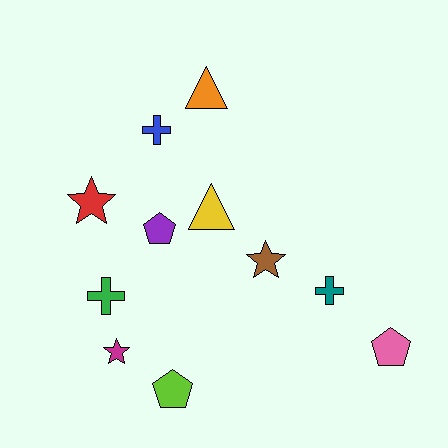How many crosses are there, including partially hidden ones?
There are 3 crosses.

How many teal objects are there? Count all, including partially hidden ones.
There is 1 teal object.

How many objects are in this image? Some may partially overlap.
There are 11 objects.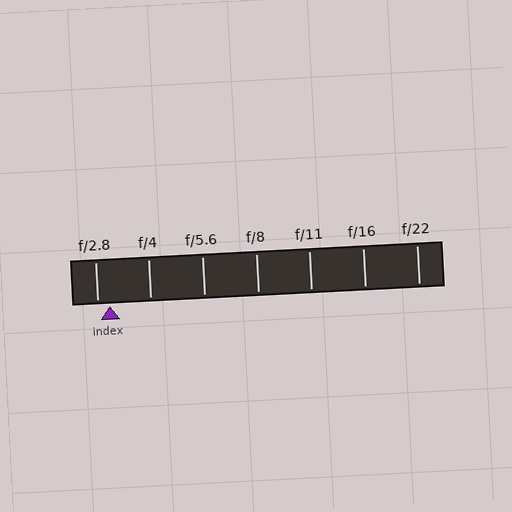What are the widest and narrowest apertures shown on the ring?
The widest aperture shown is f/2.8 and the narrowest is f/22.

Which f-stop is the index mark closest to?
The index mark is closest to f/2.8.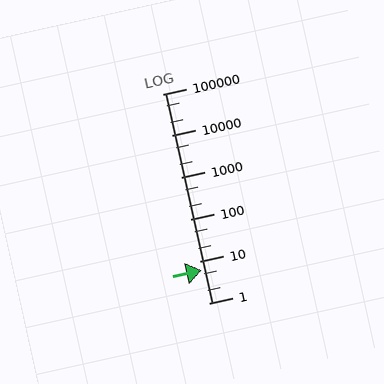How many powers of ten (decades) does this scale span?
The scale spans 5 decades, from 1 to 100000.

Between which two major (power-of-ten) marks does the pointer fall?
The pointer is between 1 and 10.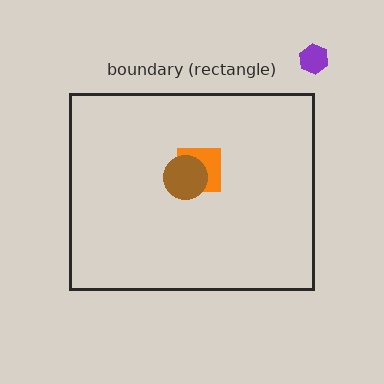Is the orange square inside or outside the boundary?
Inside.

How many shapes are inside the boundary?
2 inside, 1 outside.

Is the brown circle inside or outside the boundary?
Inside.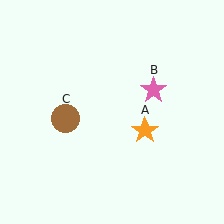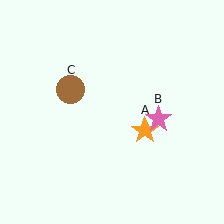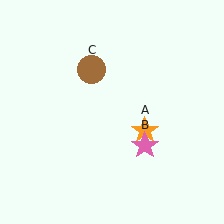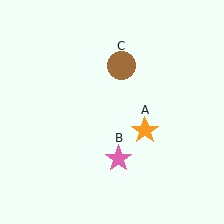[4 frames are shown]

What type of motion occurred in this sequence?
The pink star (object B), brown circle (object C) rotated clockwise around the center of the scene.